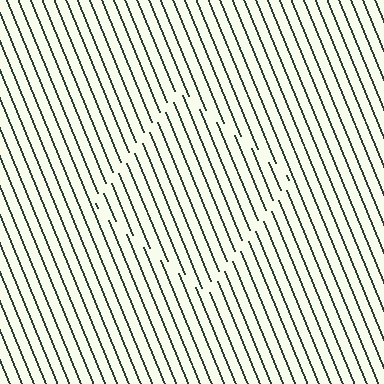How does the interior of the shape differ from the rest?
The interior of the shape contains the same grating, shifted by half a period — the contour is defined by the phase discontinuity where line-ends from the inner and outer gratings abut.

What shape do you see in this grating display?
An illusory square. The interior of the shape contains the same grating, shifted by half a period — the contour is defined by the phase discontinuity where line-ends from the inner and outer gratings abut.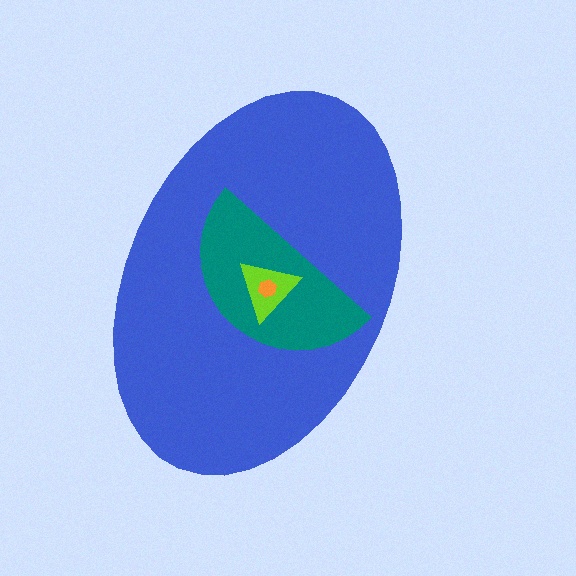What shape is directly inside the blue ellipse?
The teal semicircle.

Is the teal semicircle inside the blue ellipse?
Yes.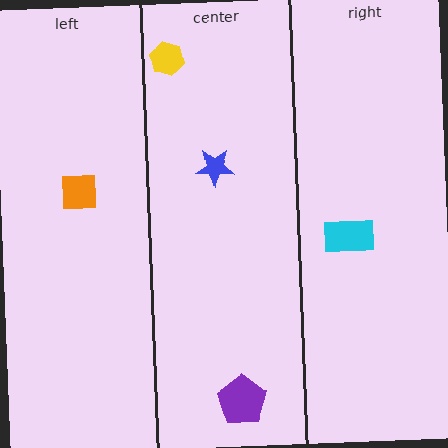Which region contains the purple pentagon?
The center region.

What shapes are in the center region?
The yellow hexagon, the purple pentagon, the blue star.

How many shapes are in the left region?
1.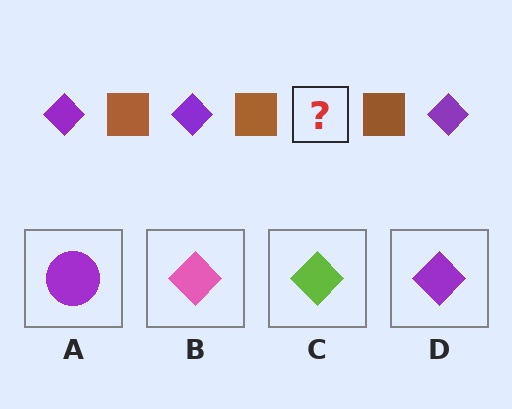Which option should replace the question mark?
Option D.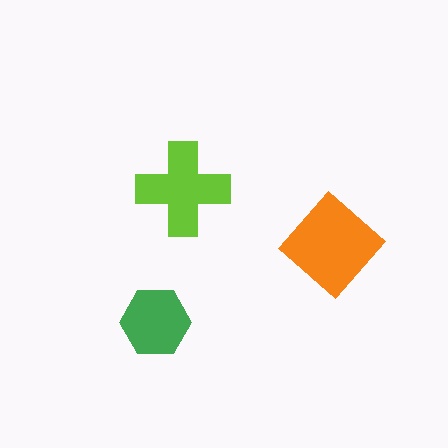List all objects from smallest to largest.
The green hexagon, the lime cross, the orange diamond.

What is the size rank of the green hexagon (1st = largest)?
3rd.